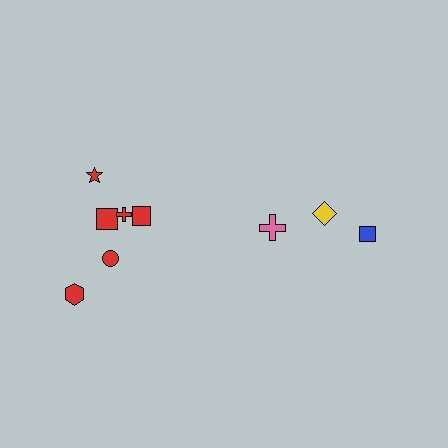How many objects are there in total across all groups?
There are 9 objects.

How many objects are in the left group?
There are 6 objects.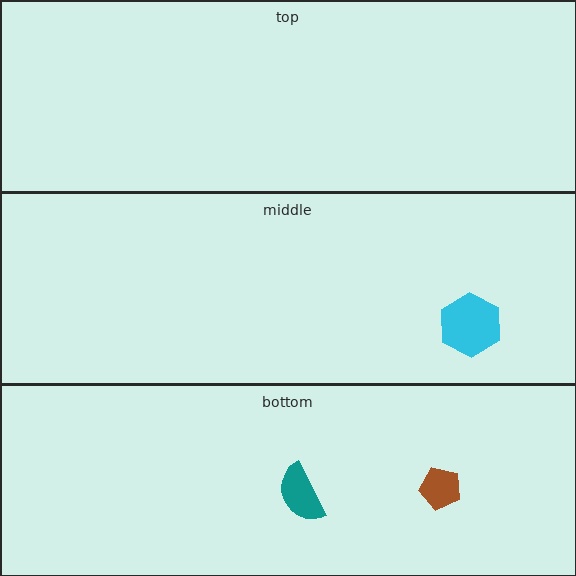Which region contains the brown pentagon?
The bottom region.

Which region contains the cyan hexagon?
The middle region.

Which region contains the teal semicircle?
The bottom region.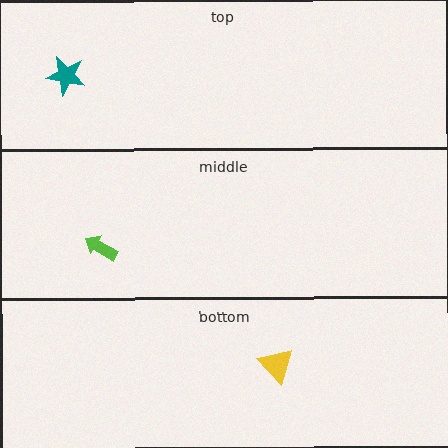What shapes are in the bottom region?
The yellow triangle.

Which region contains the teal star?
The top region.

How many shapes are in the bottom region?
1.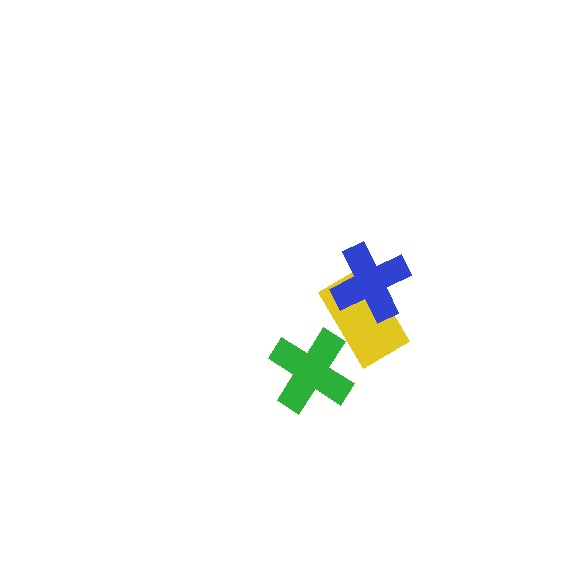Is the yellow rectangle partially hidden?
Yes, it is partially covered by another shape.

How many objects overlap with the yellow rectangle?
2 objects overlap with the yellow rectangle.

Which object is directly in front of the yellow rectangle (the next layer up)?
The blue cross is directly in front of the yellow rectangle.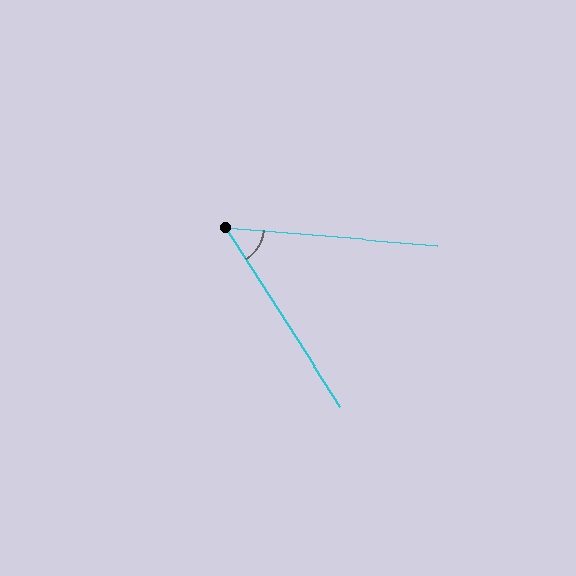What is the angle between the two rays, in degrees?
Approximately 53 degrees.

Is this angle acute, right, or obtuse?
It is acute.